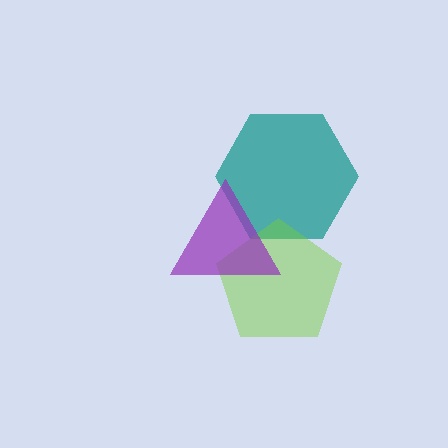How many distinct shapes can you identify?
There are 3 distinct shapes: a teal hexagon, a lime pentagon, a purple triangle.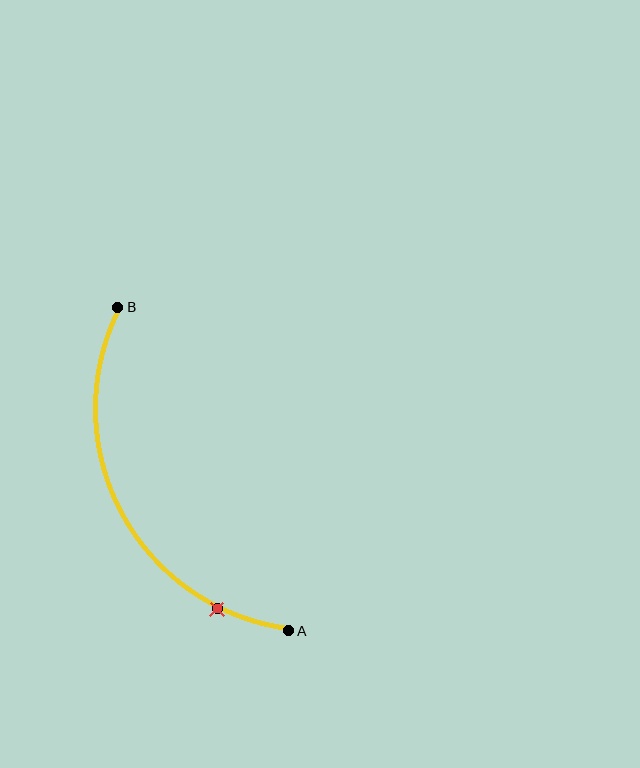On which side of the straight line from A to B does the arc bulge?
The arc bulges to the left of the straight line connecting A and B.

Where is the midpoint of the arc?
The arc midpoint is the point on the curve farthest from the straight line joining A and B. It sits to the left of that line.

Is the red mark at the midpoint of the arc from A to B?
No. The red mark lies on the arc but is closer to endpoint A. The arc midpoint would be at the point on the curve equidistant along the arc from both A and B.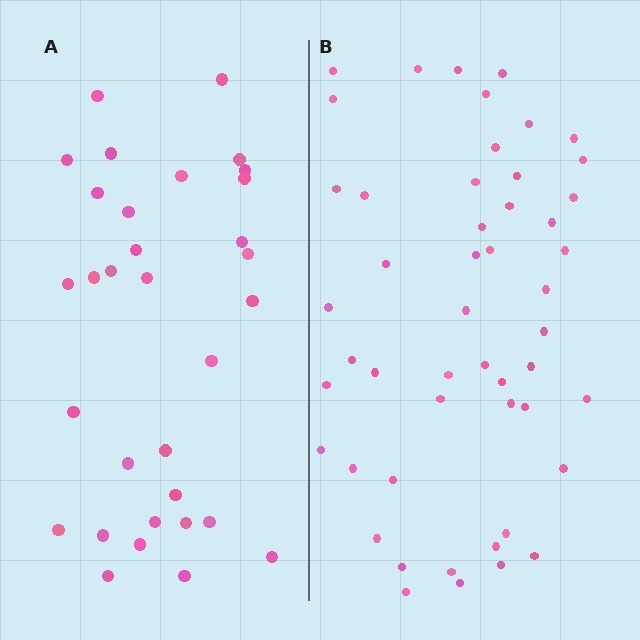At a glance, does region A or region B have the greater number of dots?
Region B (the right region) has more dots.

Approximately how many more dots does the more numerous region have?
Region B has approximately 20 more dots than region A.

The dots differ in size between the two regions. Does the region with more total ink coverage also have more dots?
No. Region A has more total ink coverage because its dots are larger, but region B actually contains more individual dots. Total area can be misleading — the number of items is what matters here.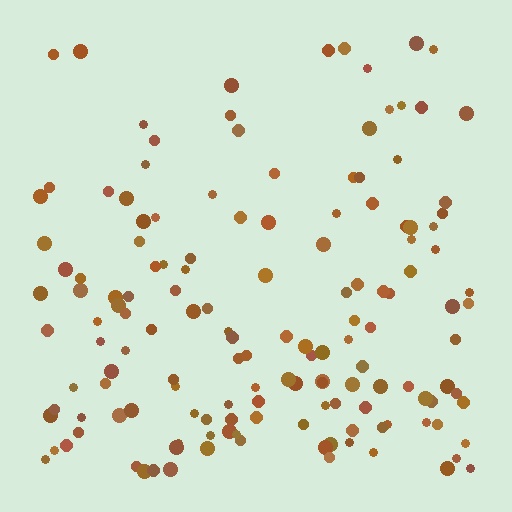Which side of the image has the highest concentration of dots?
The bottom.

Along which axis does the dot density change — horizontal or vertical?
Vertical.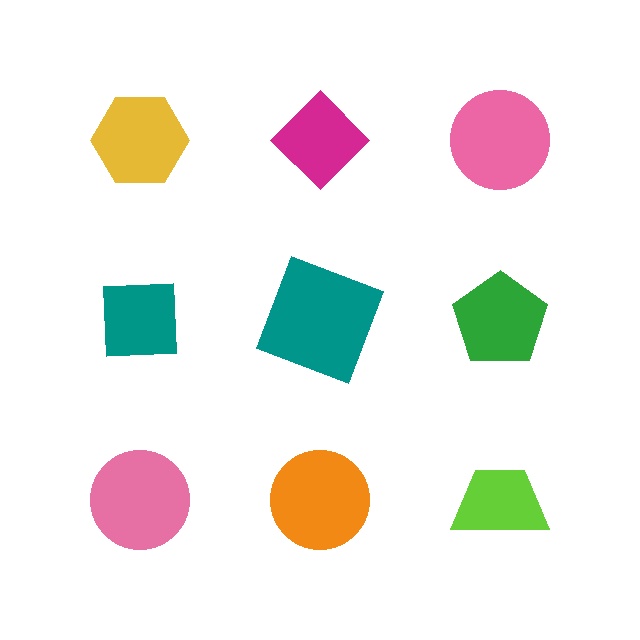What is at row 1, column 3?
A pink circle.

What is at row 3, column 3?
A lime trapezoid.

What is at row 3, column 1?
A pink circle.